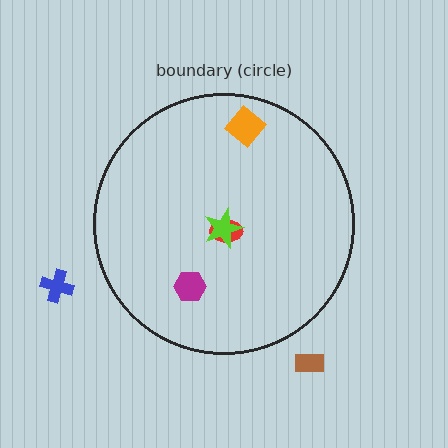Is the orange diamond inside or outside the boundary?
Inside.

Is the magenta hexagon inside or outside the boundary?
Inside.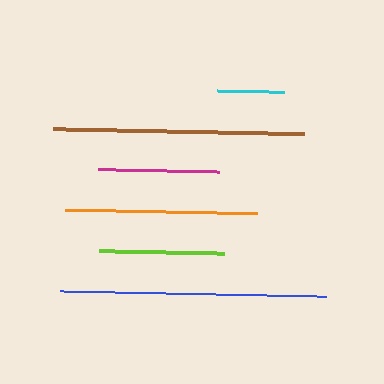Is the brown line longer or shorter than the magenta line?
The brown line is longer than the magenta line.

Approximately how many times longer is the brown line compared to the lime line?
The brown line is approximately 2.0 times the length of the lime line.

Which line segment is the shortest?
The cyan line is the shortest at approximately 67 pixels.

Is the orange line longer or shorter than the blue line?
The blue line is longer than the orange line.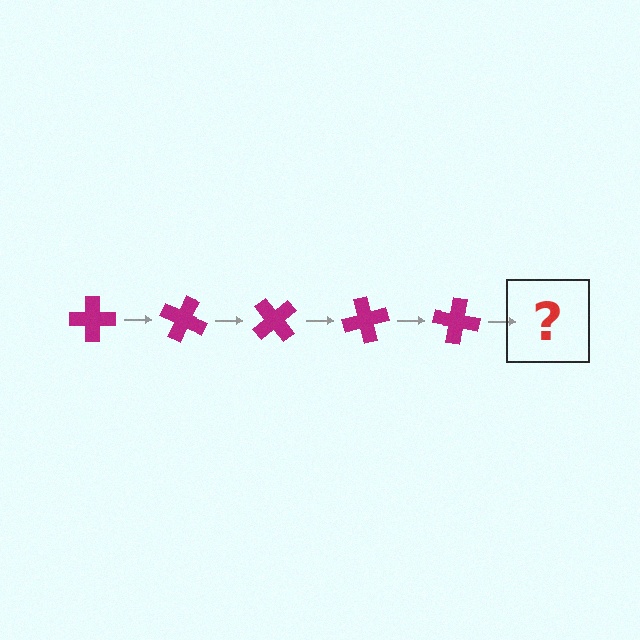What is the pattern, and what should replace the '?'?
The pattern is that the cross rotates 25 degrees each step. The '?' should be a magenta cross rotated 125 degrees.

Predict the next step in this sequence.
The next step is a magenta cross rotated 125 degrees.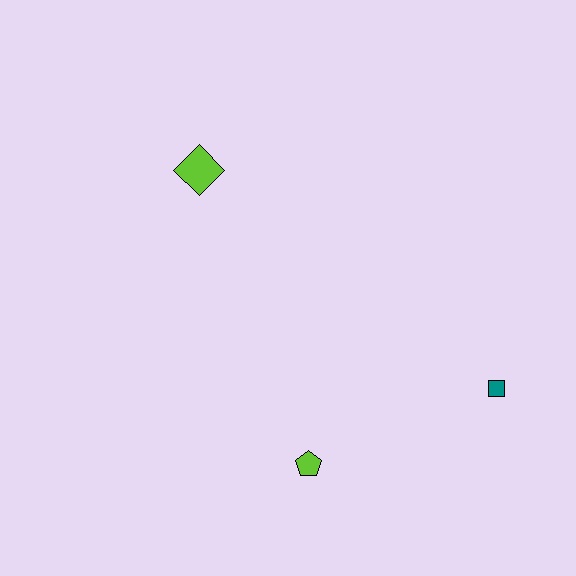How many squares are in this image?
There is 1 square.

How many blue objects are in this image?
There are no blue objects.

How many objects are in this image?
There are 3 objects.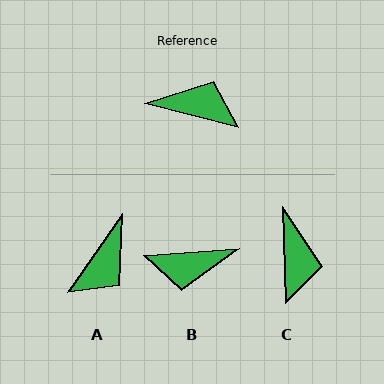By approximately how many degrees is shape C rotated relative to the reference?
Approximately 74 degrees clockwise.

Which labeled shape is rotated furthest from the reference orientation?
B, about 161 degrees away.